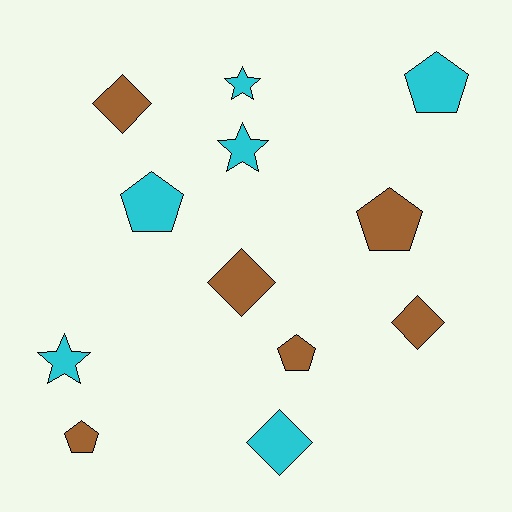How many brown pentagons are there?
There are 3 brown pentagons.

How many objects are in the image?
There are 12 objects.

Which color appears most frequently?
Brown, with 6 objects.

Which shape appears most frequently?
Pentagon, with 5 objects.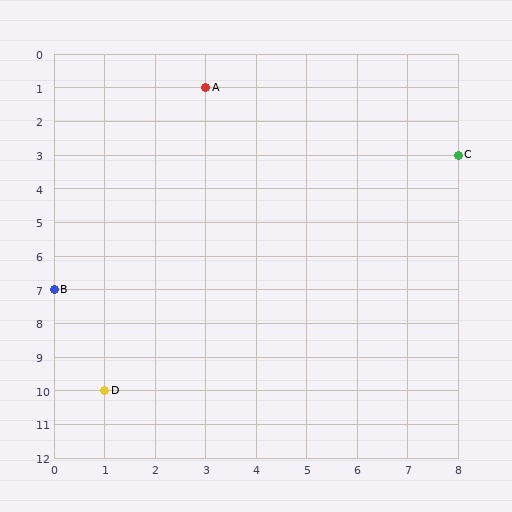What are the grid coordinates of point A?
Point A is at grid coordinates (3, 1).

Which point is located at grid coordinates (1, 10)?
Point D is at (1, 10).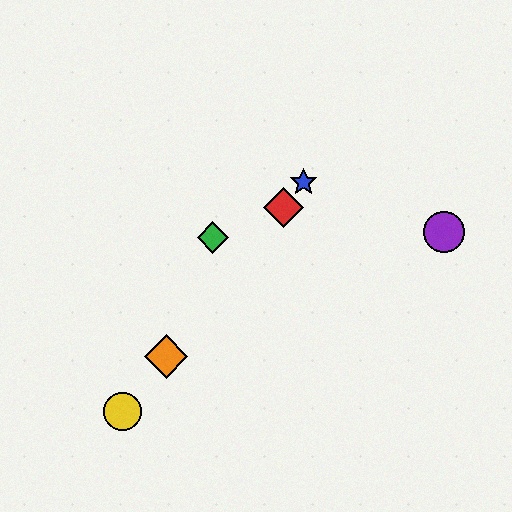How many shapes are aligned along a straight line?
4 shapes (the red diamond, the blue star, the yellow circle, the orange diamond) are aligned along a straight line.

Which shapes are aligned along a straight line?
The red diamond, the blue star, the yellow circle, the orange diamond are aligned along a straight line.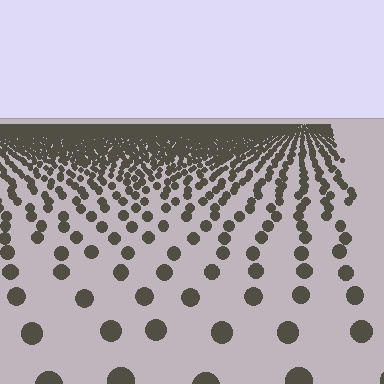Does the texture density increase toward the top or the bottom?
Density increases toward the top.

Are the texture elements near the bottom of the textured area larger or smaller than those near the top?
Larger. Near the bottom, elements are closer to the viewer and appear at a bigger on-screen size.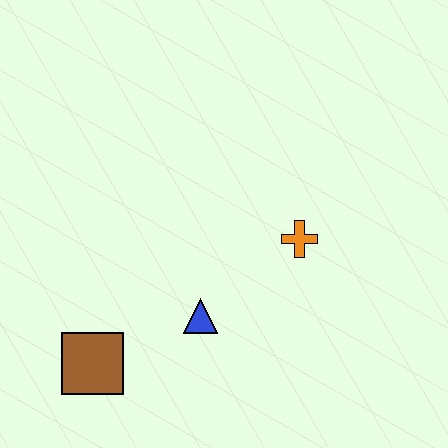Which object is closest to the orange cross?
The blue triangle is closest to the orange cross.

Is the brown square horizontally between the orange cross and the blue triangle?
No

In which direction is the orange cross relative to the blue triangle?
The orange cross is to the right of the blue triangle.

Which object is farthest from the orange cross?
The brown square is farthest from the orange cross.